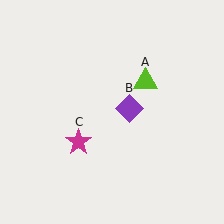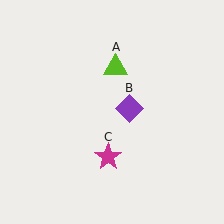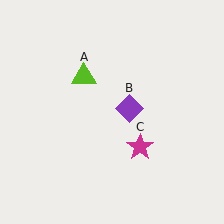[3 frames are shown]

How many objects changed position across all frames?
2 objects changed position: lime triangle (object A), magenta star (object C).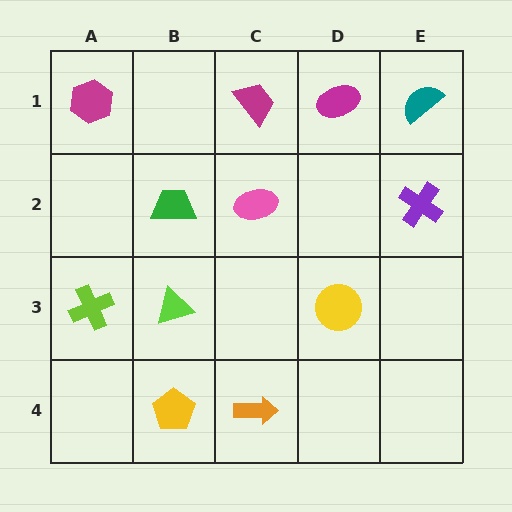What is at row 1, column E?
A teal semicircle.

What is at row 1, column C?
A magenta trapezoid.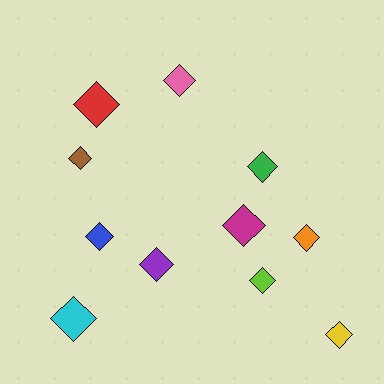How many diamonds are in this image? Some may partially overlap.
There are 11 diamonds.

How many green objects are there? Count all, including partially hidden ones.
There is 1 green object.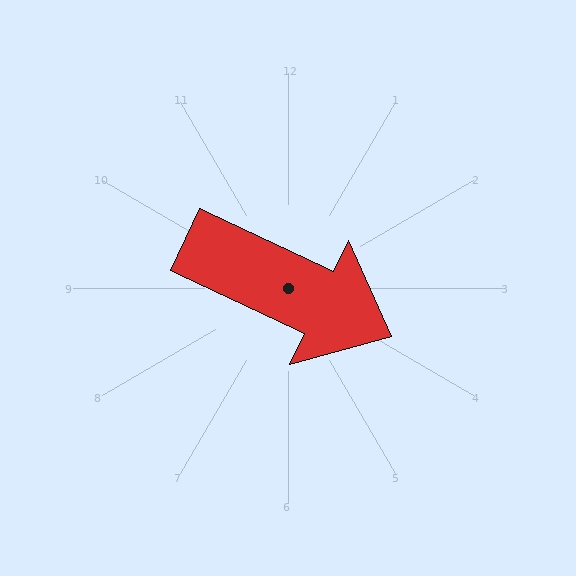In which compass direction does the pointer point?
Southeast.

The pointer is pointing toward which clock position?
Roughly 4 o'clock.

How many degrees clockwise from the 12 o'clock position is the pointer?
Approximately 115 degrees.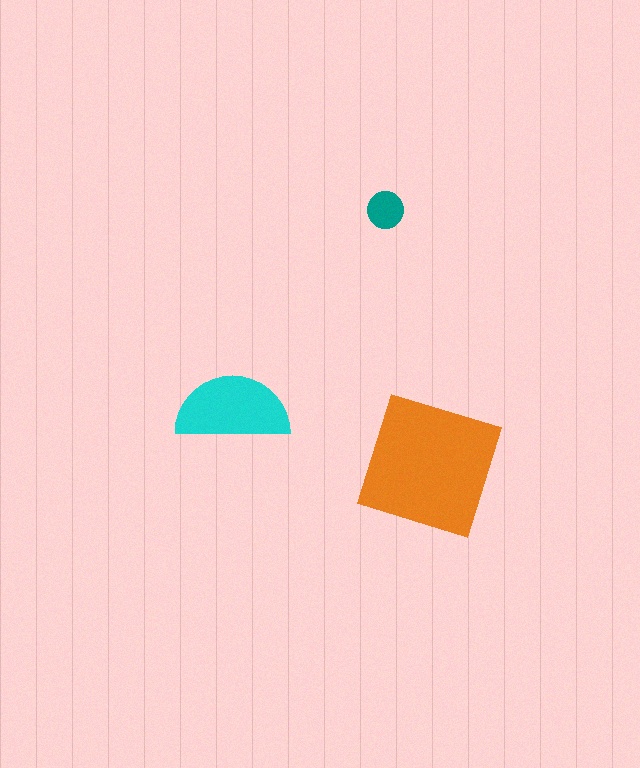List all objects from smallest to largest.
The teal circle, the cyan semicircle, the orange square.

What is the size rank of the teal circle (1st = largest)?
3rd.